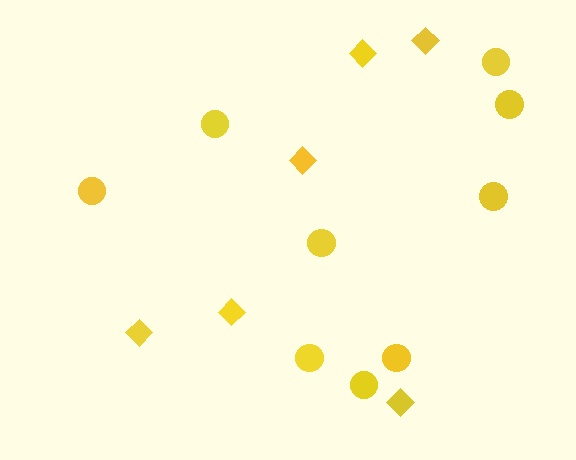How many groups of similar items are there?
There are 2 groups: one group of diamonds (6) and one group of circles (9).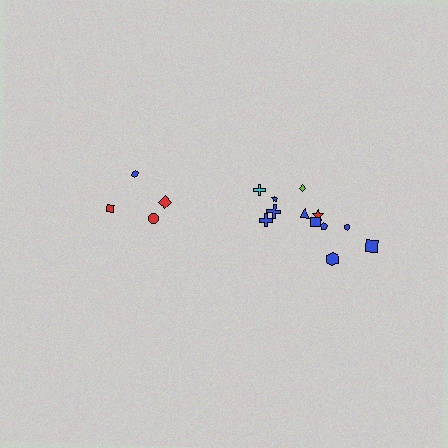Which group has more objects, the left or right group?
The right group.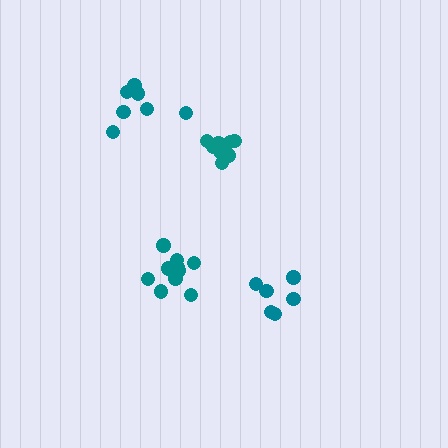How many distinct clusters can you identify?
There are 4 distinct clusters.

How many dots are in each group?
Group 1: 10 dots, Group 2: 7 dots, Group 3: 6 dots, Group 4: 11 dots (34 total).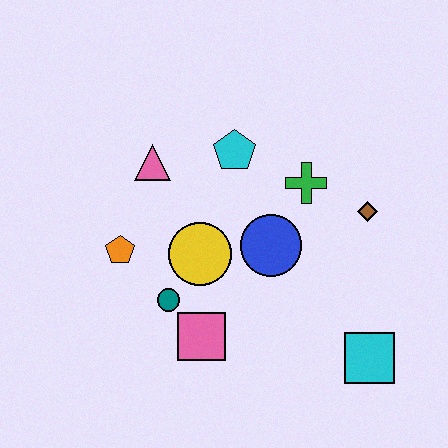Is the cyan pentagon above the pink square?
Yes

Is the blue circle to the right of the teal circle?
Yes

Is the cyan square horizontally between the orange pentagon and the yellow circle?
No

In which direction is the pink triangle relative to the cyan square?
The pink triangle is to the left of the cyan square.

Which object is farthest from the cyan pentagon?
The cyan square is farthest from the cyan pentagon.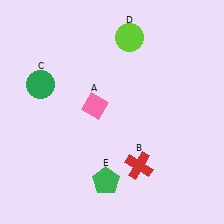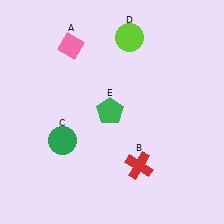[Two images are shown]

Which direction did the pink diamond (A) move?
The pink diamond (A) moved up.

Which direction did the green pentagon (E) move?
The green pentagon (E) moved up.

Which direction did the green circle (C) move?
The green circle (C) moved down.